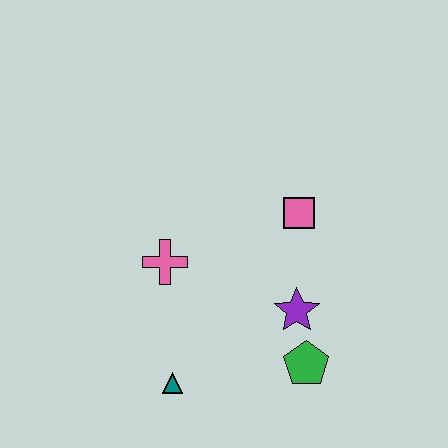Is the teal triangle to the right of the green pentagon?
No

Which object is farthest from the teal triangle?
The pink square is farthest from the teal triangle.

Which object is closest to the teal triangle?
The pink cross is closest to the teal triangle.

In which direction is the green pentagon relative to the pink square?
The green pentagon is below the pink square.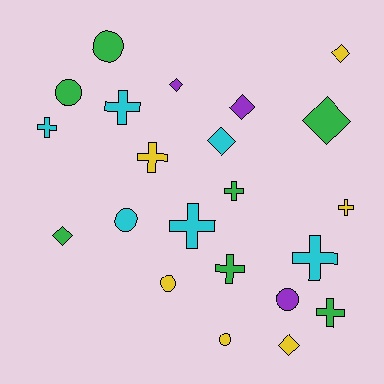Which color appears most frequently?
Green, with 7 objects.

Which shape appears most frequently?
Cross, with 9 objects.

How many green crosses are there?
There are 3 green crosses.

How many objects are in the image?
There are 22 objects.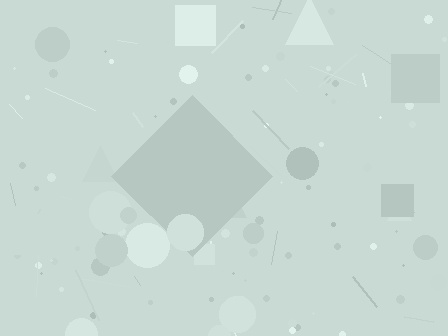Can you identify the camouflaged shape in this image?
The camouflaged shape is a diamond.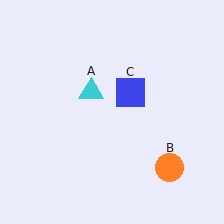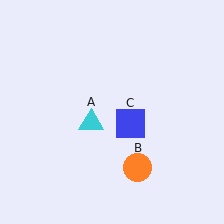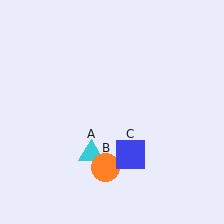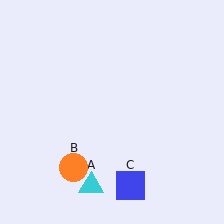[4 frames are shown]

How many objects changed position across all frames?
3 objects changed position: cyan triangle (object A), orange circle (object B), blue square (object C).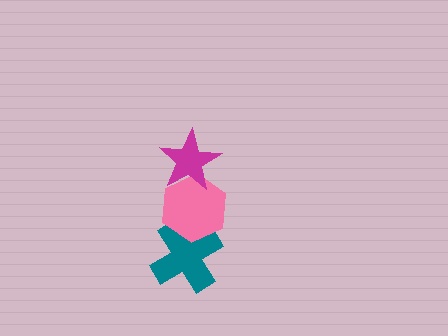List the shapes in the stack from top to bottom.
From top to bottom: the magenta star, the pink hexagon, the teal cross.